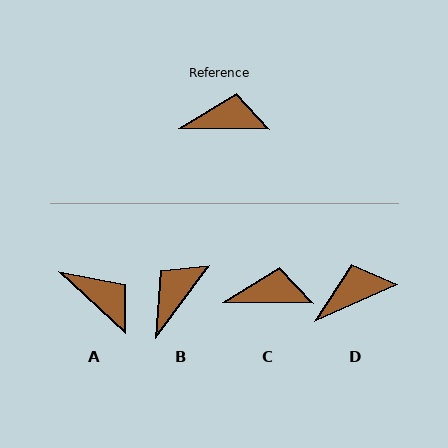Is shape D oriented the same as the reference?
No, it is off by about 25 degrees.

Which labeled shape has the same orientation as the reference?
C.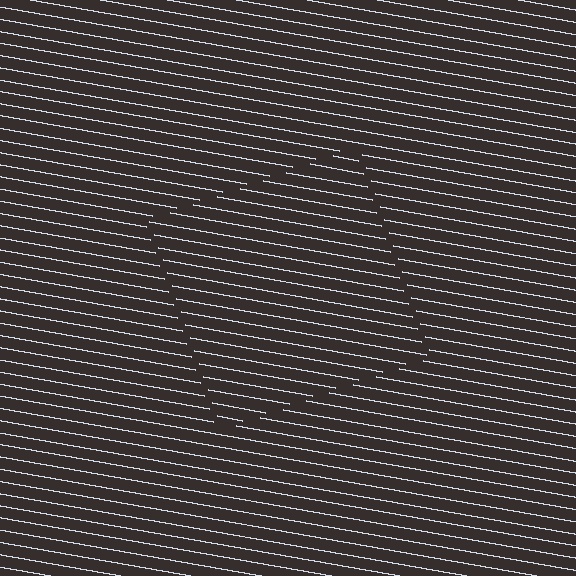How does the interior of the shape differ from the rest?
The interior of the shape contains the same grating, shifted by half a period — the contour is defined by the phase discontinuity where line-ends from the inner and outer gratings abut.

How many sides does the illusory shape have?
4 sides — the line-ends trace a square.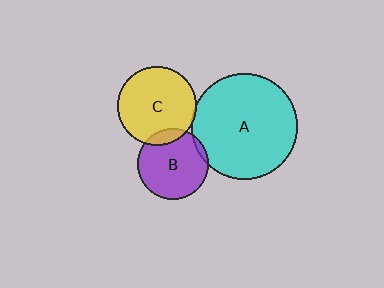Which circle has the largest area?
Circle A (cyan).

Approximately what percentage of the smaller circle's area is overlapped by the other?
Approximately 5%.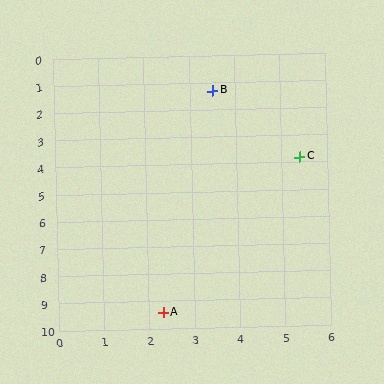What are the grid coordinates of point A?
Point A is at approximately (2.3, 9.4).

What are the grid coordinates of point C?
Point C is at approximately (5.4, 3.8).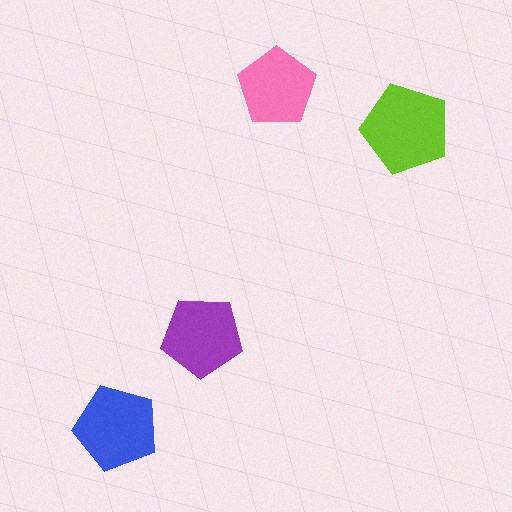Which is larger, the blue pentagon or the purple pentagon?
The blue one.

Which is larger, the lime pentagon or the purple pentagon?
The lime one.